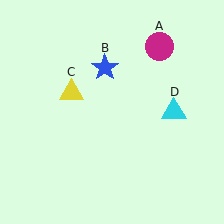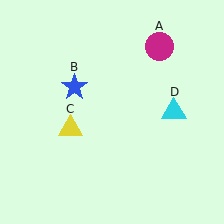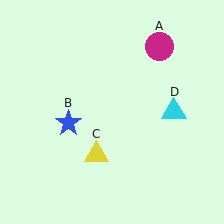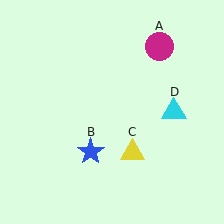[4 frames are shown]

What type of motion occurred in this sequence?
The blue star (object B), yellow triangle (object C) rotated counterclockwise around the center of the scene.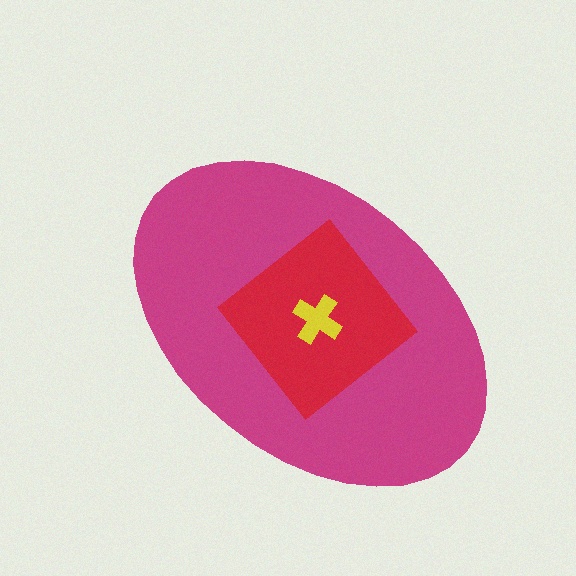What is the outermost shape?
The magenta ellipse.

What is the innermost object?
The yellow cross.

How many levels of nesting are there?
3.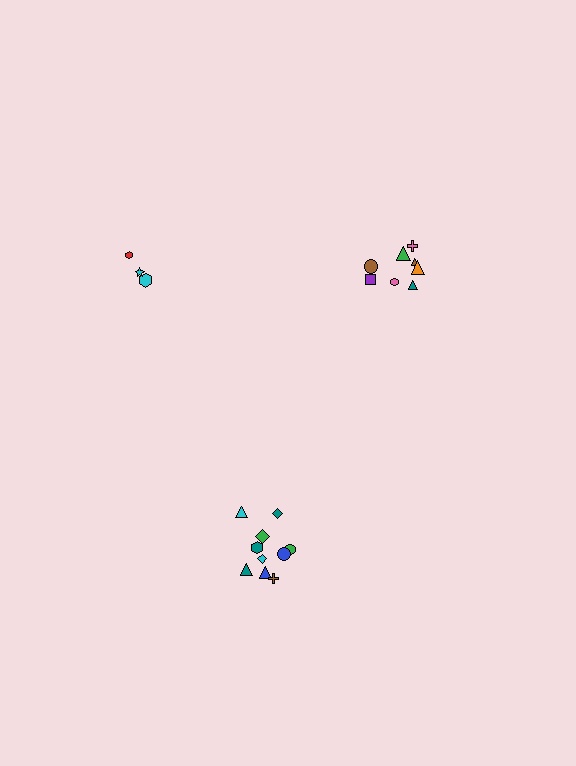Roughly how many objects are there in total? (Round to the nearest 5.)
Roughly 20 objects in total.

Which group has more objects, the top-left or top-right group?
The top-right group.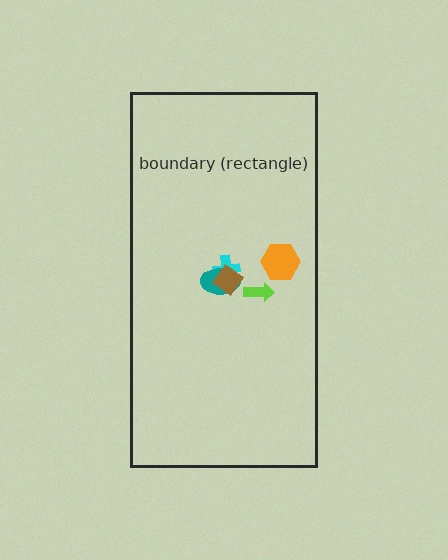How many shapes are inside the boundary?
5 inside, 0 outside.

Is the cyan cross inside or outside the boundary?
Inside.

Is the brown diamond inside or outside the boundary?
Inside.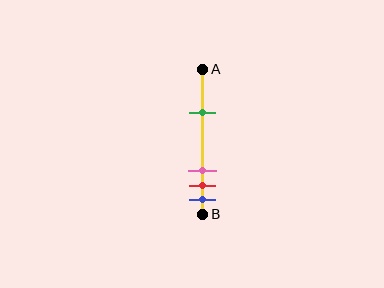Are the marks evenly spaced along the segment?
No, the marks are not evenly spaced.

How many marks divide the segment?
There are 4 marks dividing the segment.